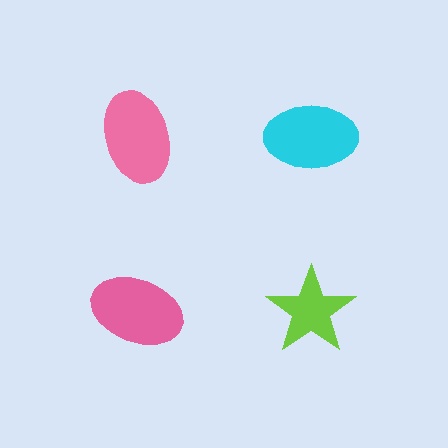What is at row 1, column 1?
A pink ellipse.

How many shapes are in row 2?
2 shapes.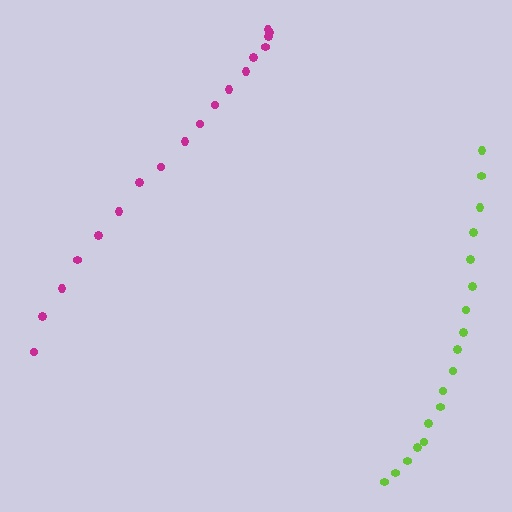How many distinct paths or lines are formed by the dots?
There are 2 distinct paths.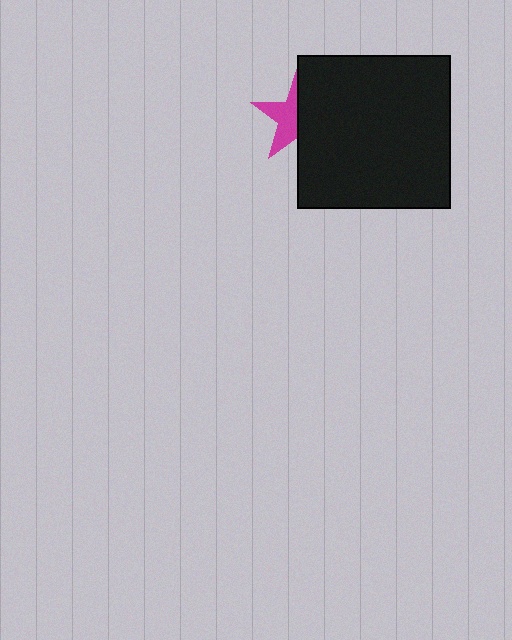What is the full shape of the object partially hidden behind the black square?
The partially hidden object is a magenta star.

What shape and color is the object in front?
The object in front is a black square.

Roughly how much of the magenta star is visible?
About half of it is visible (roughly 49%).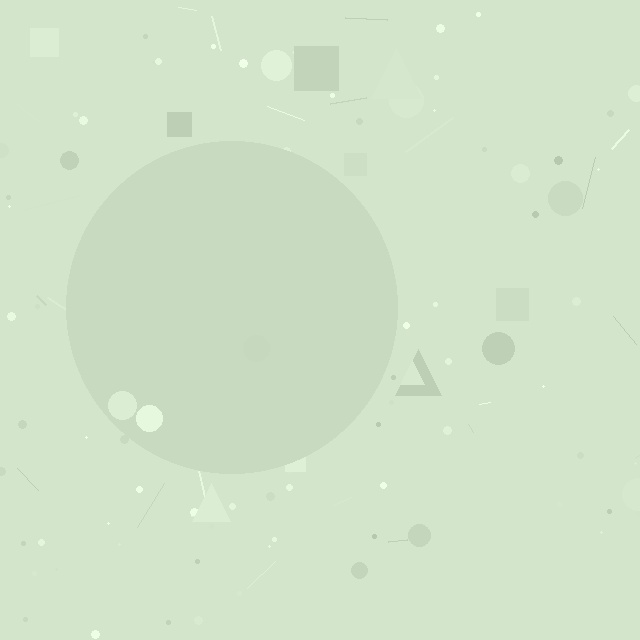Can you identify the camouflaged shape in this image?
The camouflaged shape is a circle.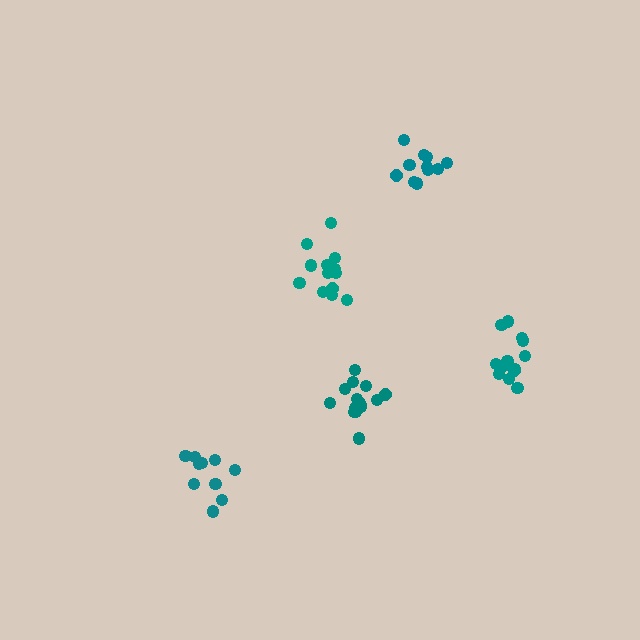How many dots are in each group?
Group 1: 16 dots, Group 2: 10 dots, Group 3: 13 dots, Group 4: 11 dots, Group 5: 14 dots (64 total).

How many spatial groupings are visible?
There are 5 spatial groupings.